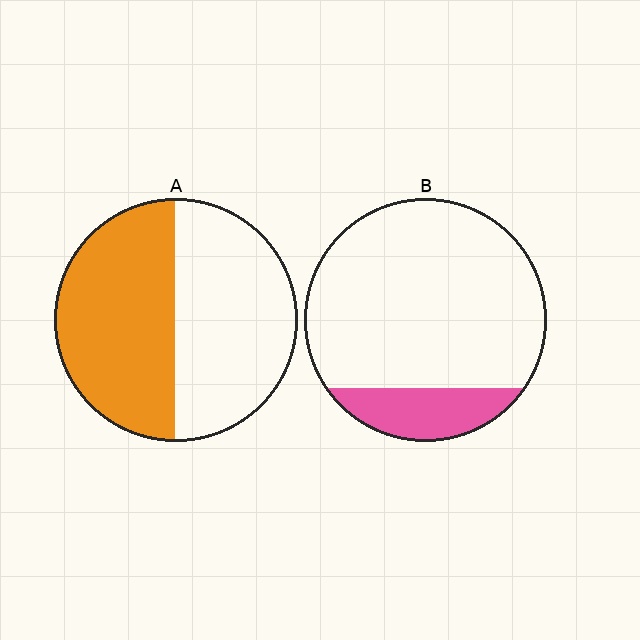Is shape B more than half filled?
No.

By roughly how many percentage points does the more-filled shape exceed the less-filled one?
By roughly 35 percentage points (A over B).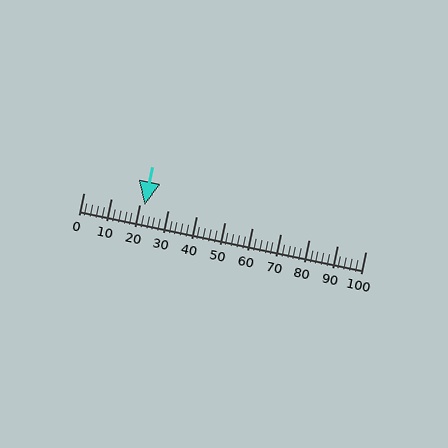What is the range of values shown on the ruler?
The ruler shows values from 0 to 100.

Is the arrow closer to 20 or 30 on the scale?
The arrow is closer to 20.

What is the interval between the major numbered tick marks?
The major tick marks are spaced 10 units apart.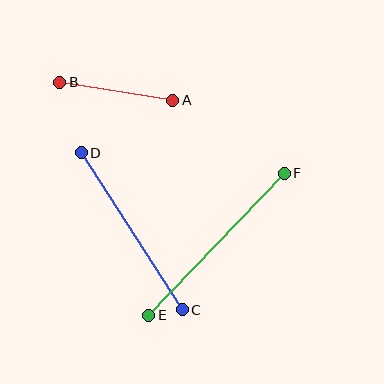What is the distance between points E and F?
The distance is approximately 196 pixels.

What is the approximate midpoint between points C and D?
The midpoint is at approximately (132, 231) pixels.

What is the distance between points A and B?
The distance is approximately 114 pixels.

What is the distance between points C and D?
The distance is approximately 186 pixels.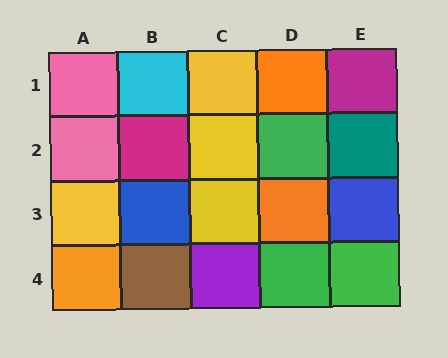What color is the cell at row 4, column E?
Green.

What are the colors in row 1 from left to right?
Pink, cyan, yellow, orange, magenta.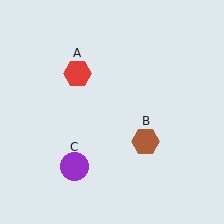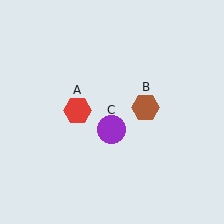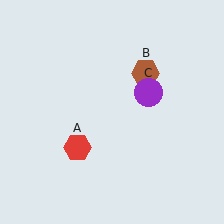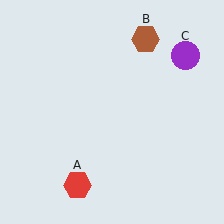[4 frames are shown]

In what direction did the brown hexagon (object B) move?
The brown hexagon (object B) moved up.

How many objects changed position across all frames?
3 objects changed position: red hexagon (object A), brown hexagon (object B), purple circle (object C).